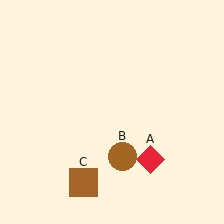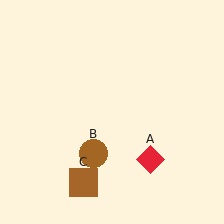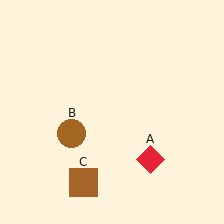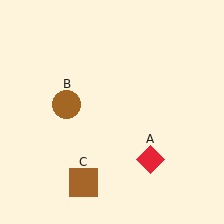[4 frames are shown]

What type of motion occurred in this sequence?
The brown circle (object B) rotated clockwise around the center of the scene.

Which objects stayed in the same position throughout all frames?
Red diamond (object A) and brown square (object C) remained stationary.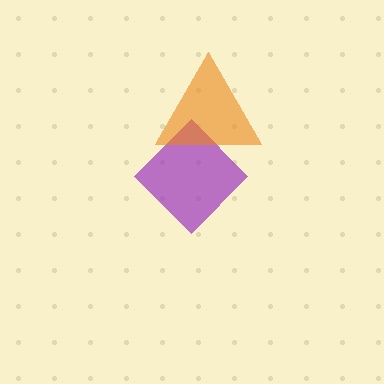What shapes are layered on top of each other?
The layered shapes are: a purple diamond, an orange triangle.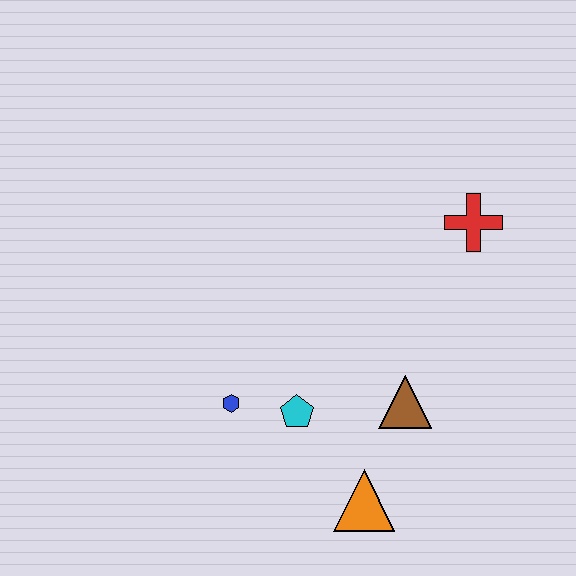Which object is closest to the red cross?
The brown triangle is closest to the red cross.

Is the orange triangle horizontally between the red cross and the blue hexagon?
Yes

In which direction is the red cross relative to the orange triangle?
The red cross is above the orange triangle.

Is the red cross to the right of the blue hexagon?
Yes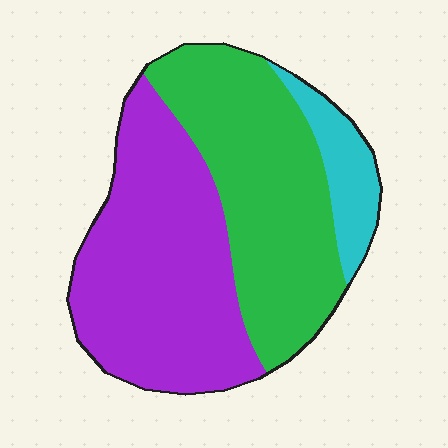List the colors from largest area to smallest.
From largest to smallest: purple, green, cyan.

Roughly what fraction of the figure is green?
Green takes up about two fifths (2/5) of the figure.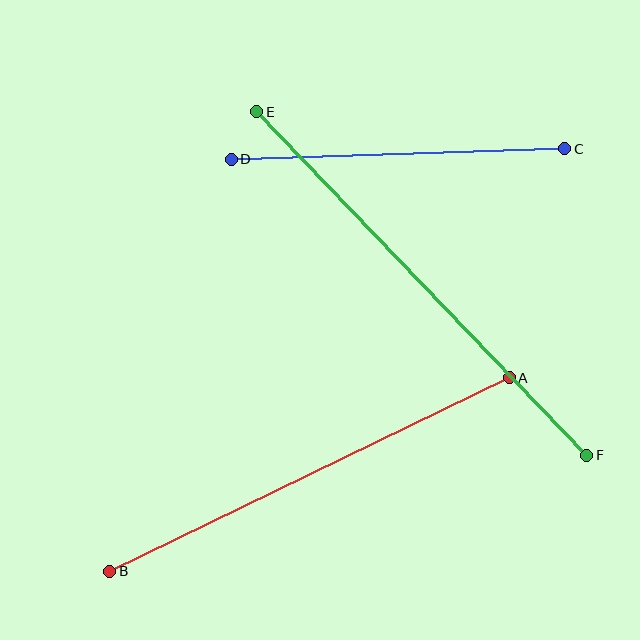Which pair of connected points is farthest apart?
Points E and F are farthest apart.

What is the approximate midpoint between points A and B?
The midpoint is at approximately (309, 474) pixels.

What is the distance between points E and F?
The distance is approximately 477 pixels.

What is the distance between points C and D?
The distance is approximately 334 pixels.